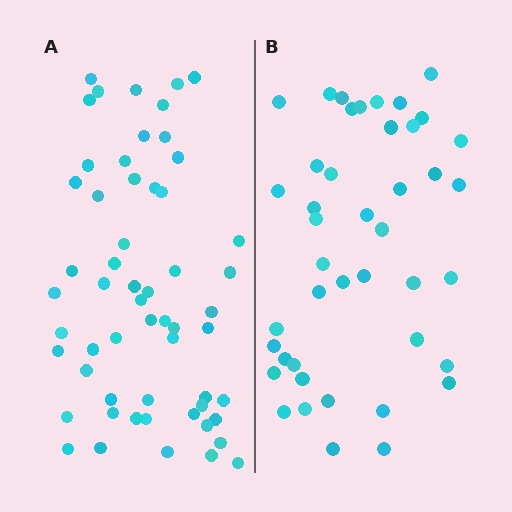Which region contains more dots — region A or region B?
Region A (the left region) has more dots.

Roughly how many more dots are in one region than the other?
Region A has approximately 15 more dots than region B.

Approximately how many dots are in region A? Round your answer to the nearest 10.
About 60 dots. (The exact count is 57, which rounds to 60.)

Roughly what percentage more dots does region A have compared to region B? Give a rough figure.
About 35% more.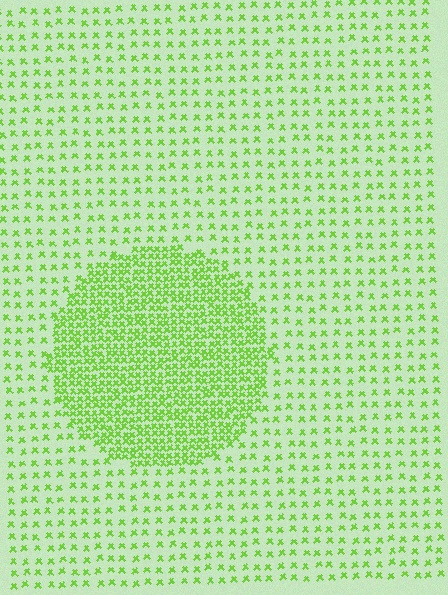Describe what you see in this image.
The image contains small lime elements arranged at two different densities. A circle-shaped region is visible where the elements are more densely packed than the surrounding area.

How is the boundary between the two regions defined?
The boundary is defined by a change in element density (approximately 2.7x ratio). All elements are the same color, size, and shape.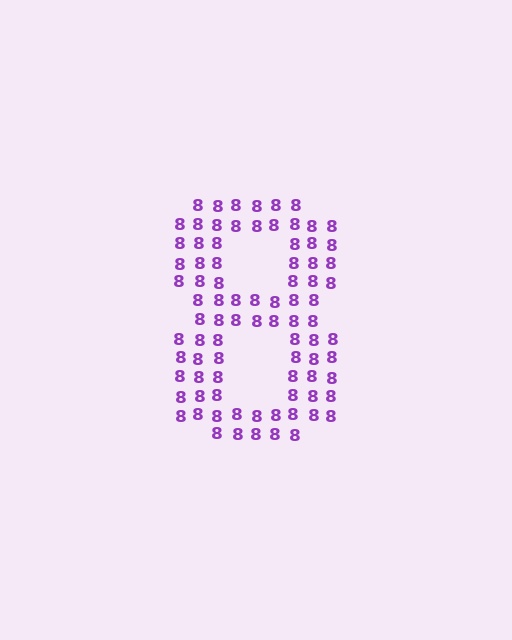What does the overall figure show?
The overall figure shows the digit 8.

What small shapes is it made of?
It is made of small digit 8's.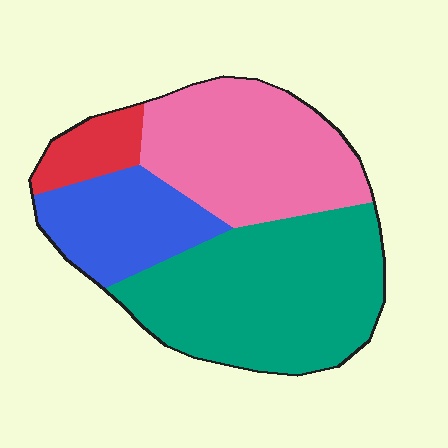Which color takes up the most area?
Teal, at roughly 40%.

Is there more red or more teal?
Teal.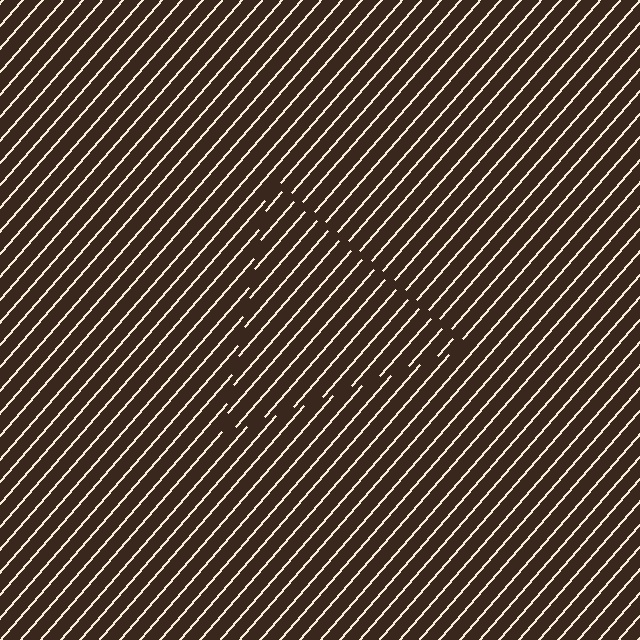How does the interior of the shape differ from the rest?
The interior of the shape contains the same grating, shifted by half a period — the contour is defined by the phase discontinuity where line-ends from the inner and outer gratings abut.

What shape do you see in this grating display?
An illusory triangle. The interior of the shape contains the same grating, shifted by half a period — the contour is defined by the phase discontinuity where line-ends from the inner and outer gratings abut.